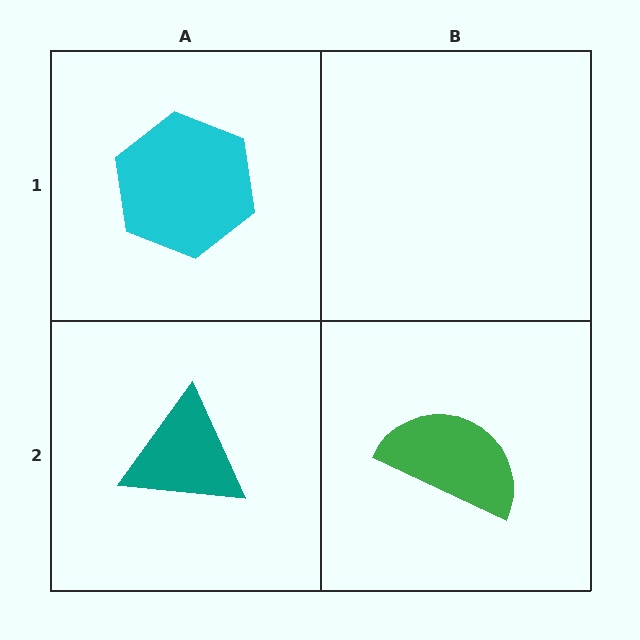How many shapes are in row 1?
1 shape.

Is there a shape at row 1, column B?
No, that cell is empty.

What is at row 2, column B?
A green semicircle.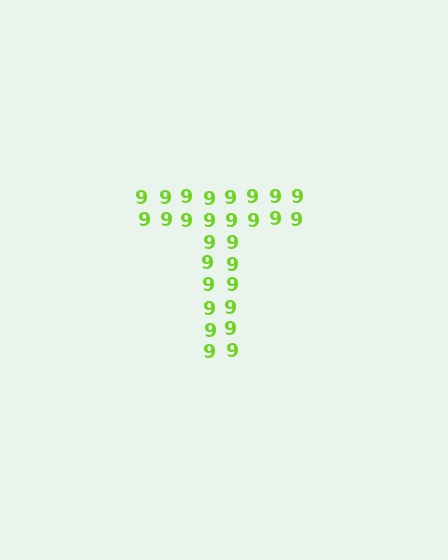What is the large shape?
The large shape is the letter T.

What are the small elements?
The small elements are digit 9's.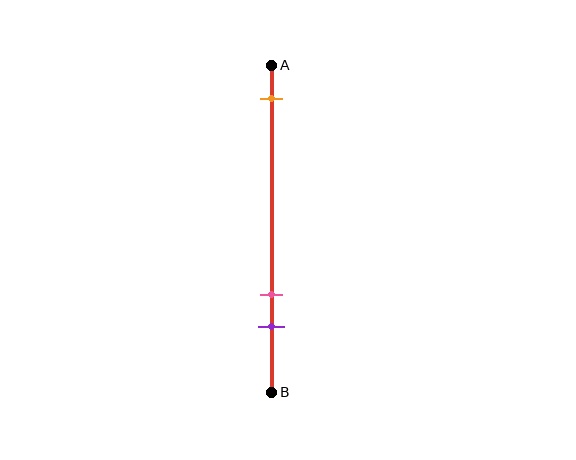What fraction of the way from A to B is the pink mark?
The pink mark is approximately 70% (0.7) of the way from A to B.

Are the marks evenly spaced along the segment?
No, the marks are not evenly spaced.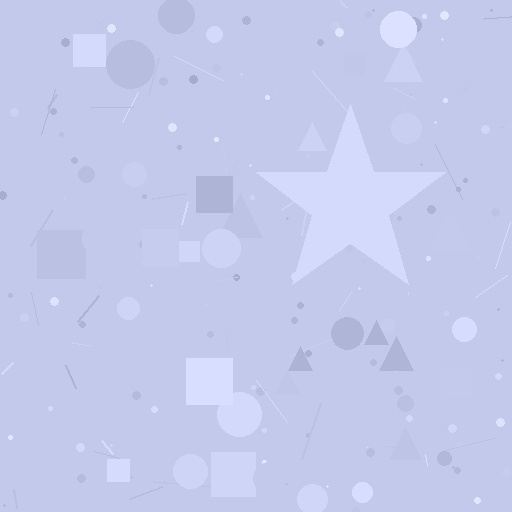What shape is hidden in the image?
A star is hidden in the image.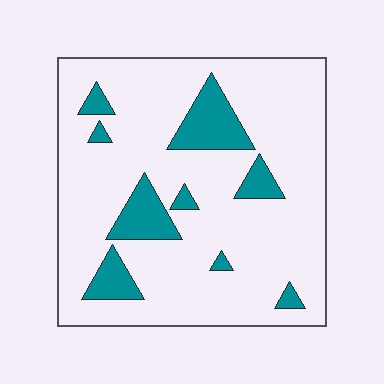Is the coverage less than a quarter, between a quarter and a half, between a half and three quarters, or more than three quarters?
Less than a quarter.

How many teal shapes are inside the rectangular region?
9.